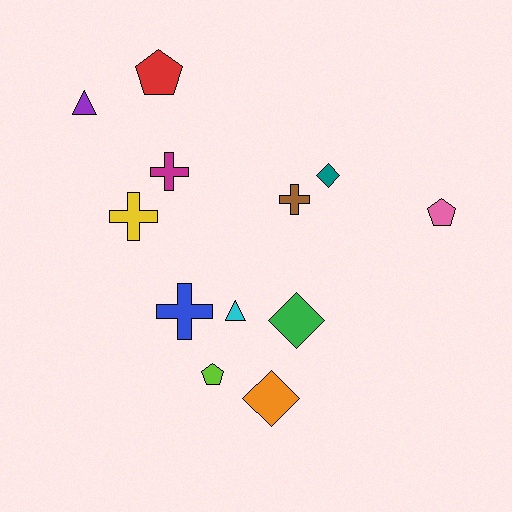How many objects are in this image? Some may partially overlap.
There are 12 objects.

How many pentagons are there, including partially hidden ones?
There are 3 pentagons.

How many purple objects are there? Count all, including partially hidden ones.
There is 1 purple object.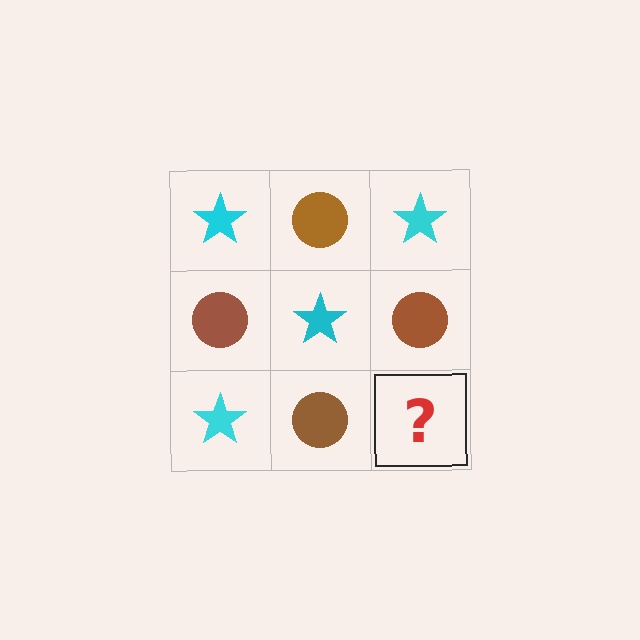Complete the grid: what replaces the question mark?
The question mark should be replaced with a cyan star.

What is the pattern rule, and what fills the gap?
The rule is that it alternates cyan star and brown circle in a checkerboard pattern. The gap should be filled with a cyan star.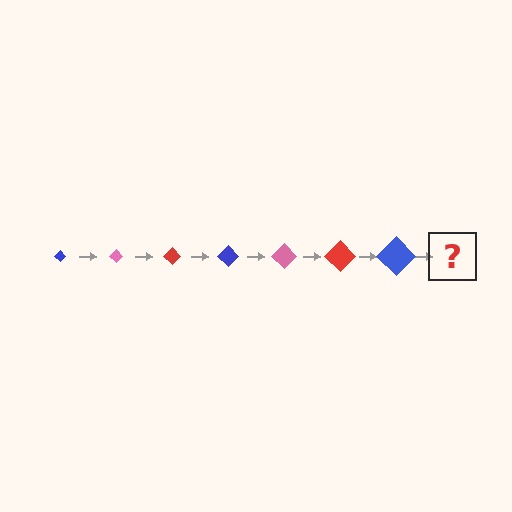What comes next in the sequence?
The next element should be a pink diamond, larger than the previous one.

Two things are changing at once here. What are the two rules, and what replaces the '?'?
The two rules are that the diamond grows larger each step and the color cycles through blue, pink, and red. The '?' should be a pink diamond, larger than the previous one.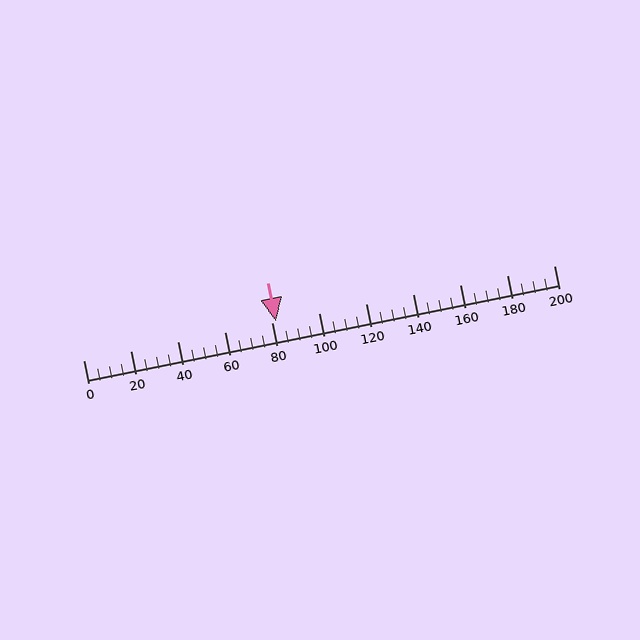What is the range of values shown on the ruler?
The ruler shows values from 0 to 200.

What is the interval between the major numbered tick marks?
The major tick marks are spaced 20 units apart.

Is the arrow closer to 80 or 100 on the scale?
The arrow is closer to 80.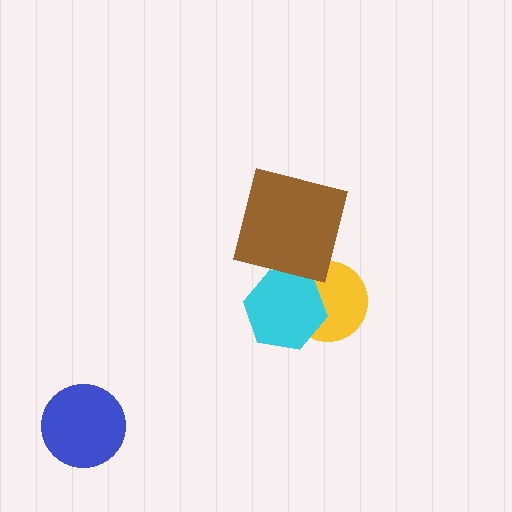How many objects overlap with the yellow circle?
1 object overlaps with the yellow circle.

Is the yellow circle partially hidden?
Yes, it is partially covered by another shape.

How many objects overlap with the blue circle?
0 objects overlap with the blue circle.